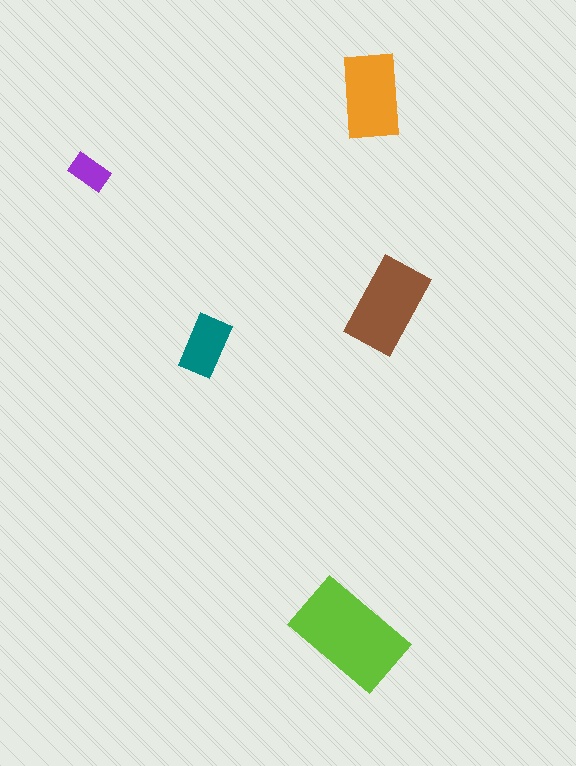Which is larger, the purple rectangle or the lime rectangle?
The lime one.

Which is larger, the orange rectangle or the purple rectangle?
The orange one.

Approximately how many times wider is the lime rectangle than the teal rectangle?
About 2 times wider.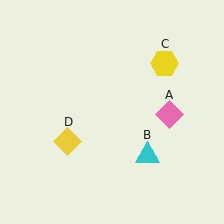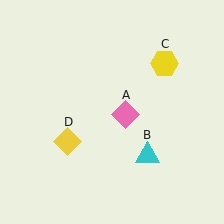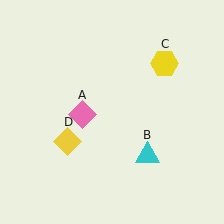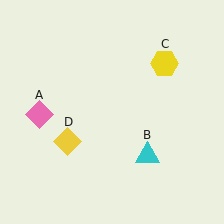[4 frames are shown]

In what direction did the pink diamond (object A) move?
The pink diamond (object A) moved left.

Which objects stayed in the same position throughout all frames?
Cyan triangle (object B) and yellow hexagon (object C) and yellow diamond (object D) remained stationary.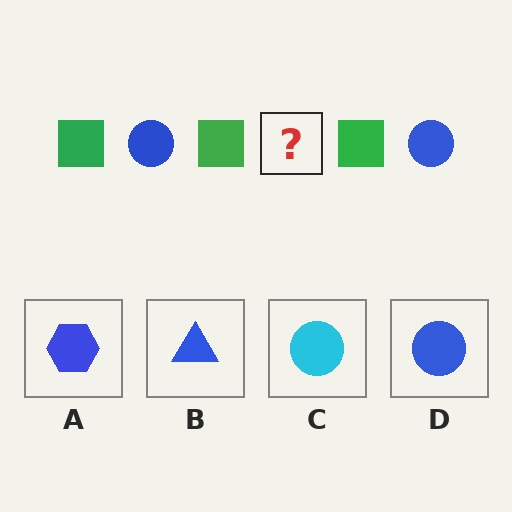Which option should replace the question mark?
Option D.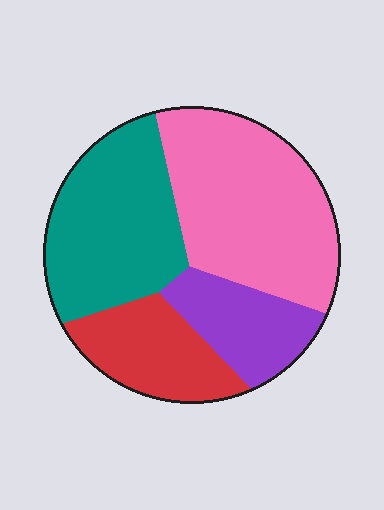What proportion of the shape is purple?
Purple covers 15% of the shape.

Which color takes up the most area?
Pink, at roughly 35%.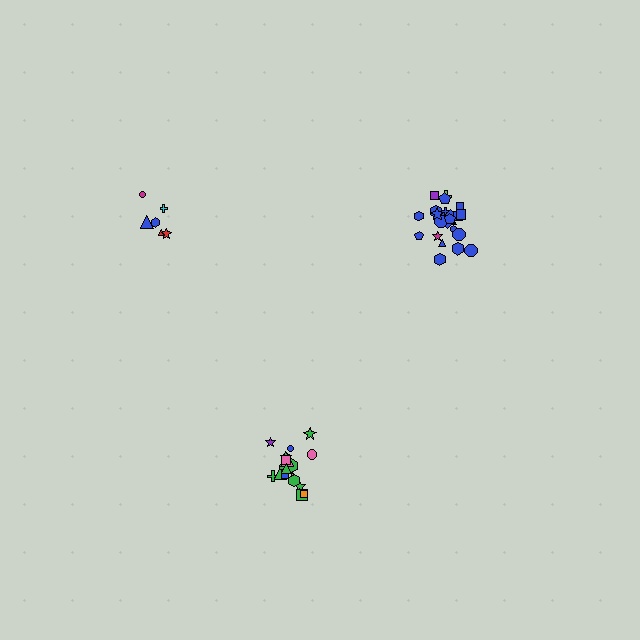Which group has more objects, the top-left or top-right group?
The top-right group.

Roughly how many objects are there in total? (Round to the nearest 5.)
Roughly 50 objects in total.